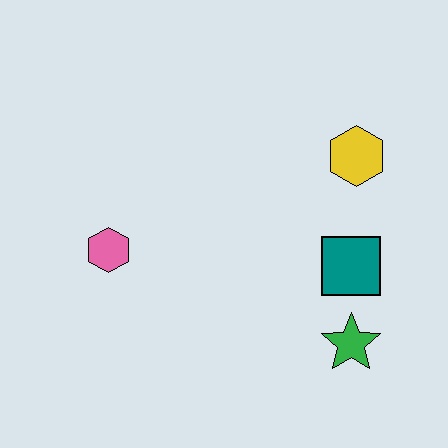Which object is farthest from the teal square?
The pink hexagon is farthest from the teal square.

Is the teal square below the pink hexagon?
Yes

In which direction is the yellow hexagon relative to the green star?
The yellow hexagon is above the green star.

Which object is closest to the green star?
The teal square is closest to the green star.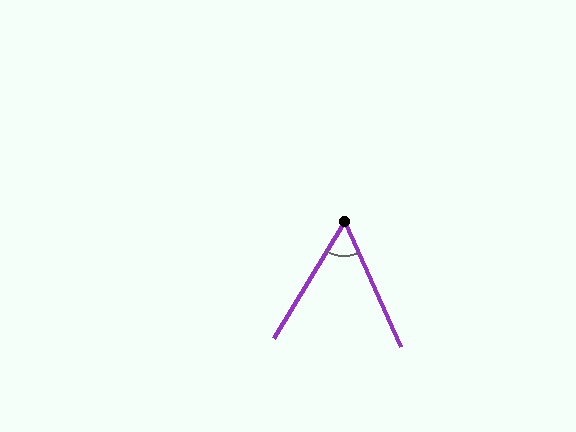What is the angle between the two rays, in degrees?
Approximately 55 degrees.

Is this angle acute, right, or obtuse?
It is acute.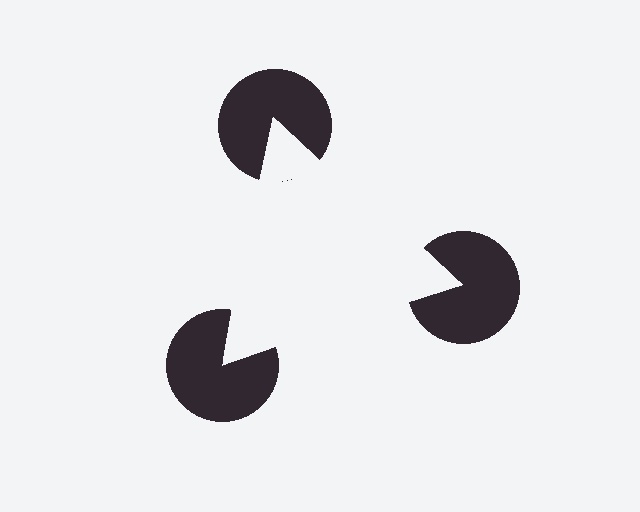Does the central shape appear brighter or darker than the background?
It typically appears slightly brighter than the background, even though no actual brightness change is drawn.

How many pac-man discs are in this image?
There are 3 — one at each vertex of the illusory triangle.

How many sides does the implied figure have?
3 sides.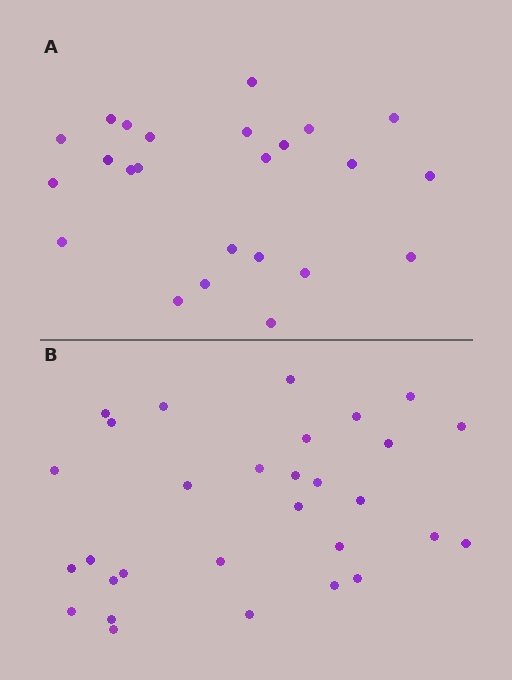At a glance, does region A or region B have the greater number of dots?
Region B (the bottom region) has more dots.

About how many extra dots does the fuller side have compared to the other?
Region B has about 6 more dots than region A.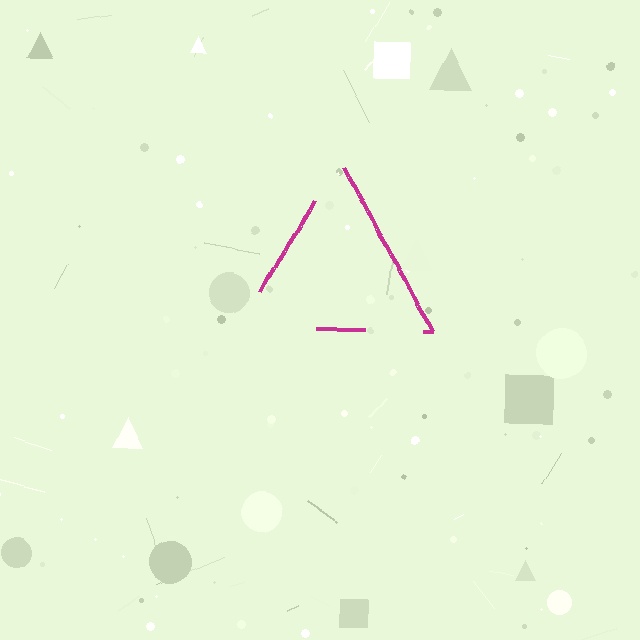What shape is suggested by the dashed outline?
The dashed outline suggests a triangle.